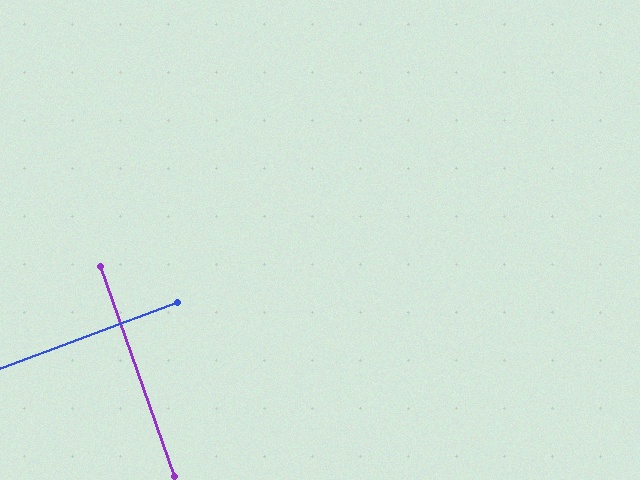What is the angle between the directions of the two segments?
Approximately 89 degrees.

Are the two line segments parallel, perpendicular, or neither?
Perpendicular — they meet at approximately 89°.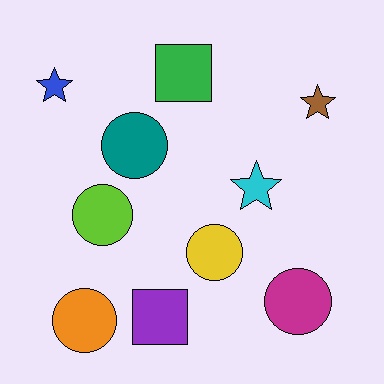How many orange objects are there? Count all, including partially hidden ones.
There is 1 orange object.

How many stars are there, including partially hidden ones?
There are 3 stars.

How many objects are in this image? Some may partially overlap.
There are 10 objects.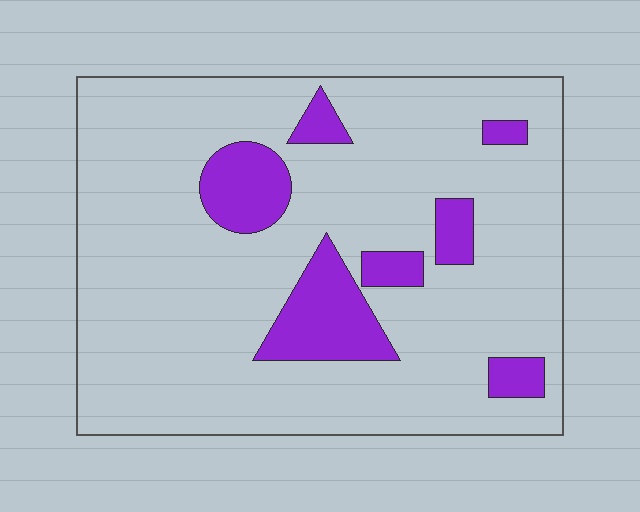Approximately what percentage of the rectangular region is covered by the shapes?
Approximately 15%.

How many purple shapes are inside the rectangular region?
7.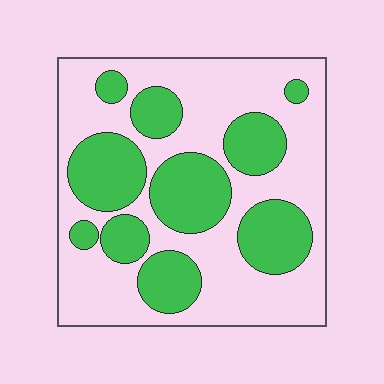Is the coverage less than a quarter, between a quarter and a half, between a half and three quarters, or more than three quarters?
Between a quarter and a half.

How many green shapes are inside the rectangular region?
10.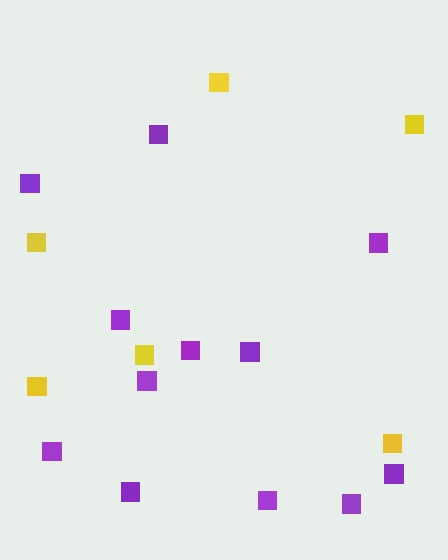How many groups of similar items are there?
There are 2 groups: one group of purple squares (12) and one group of yellow squares (6).